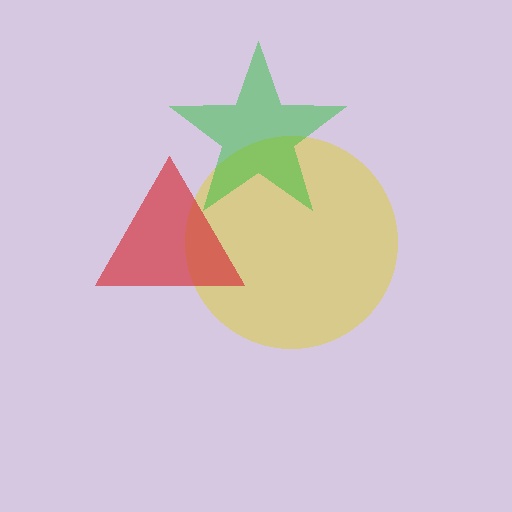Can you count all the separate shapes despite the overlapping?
Yes, there are 3 separate shapes.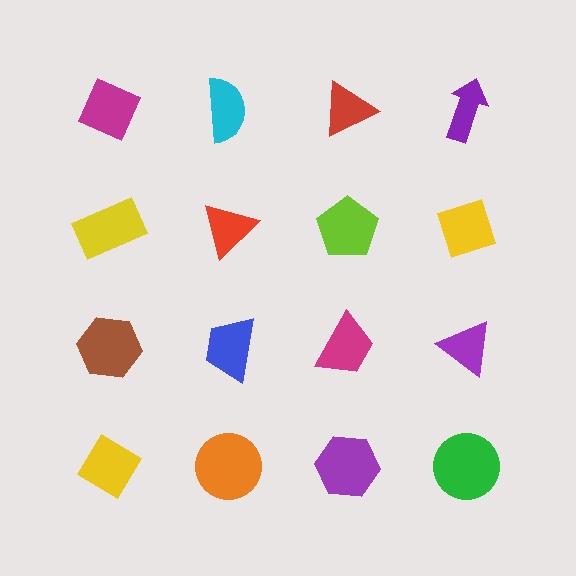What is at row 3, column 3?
A magenta trapezoid.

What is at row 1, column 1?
A magenta diamond.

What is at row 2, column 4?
A yellow diamond.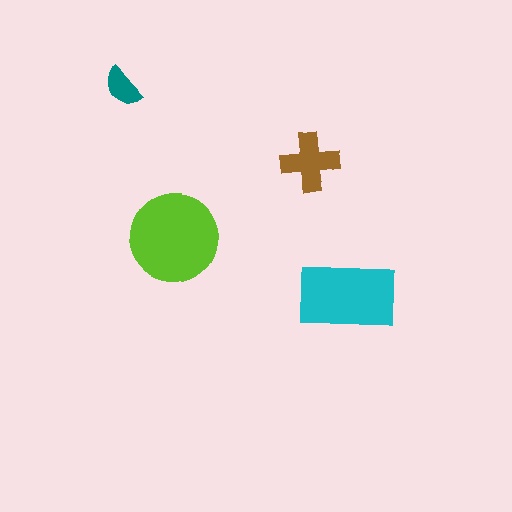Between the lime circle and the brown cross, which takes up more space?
The lime circle.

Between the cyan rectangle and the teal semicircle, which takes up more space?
The cyan rectangle.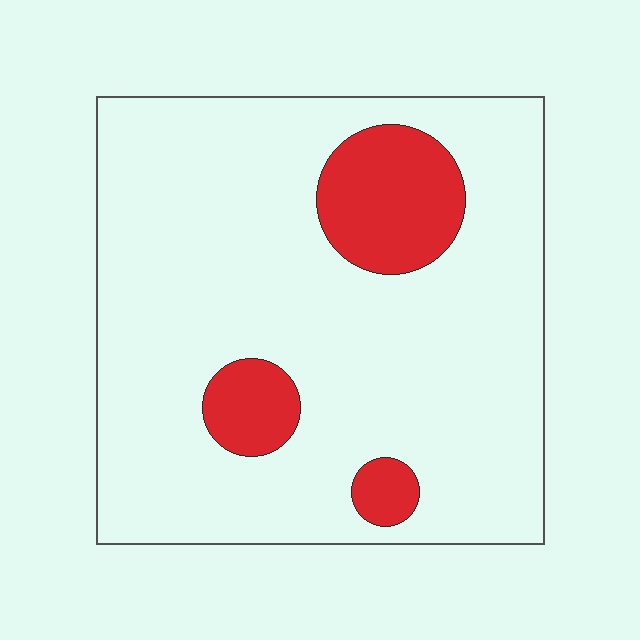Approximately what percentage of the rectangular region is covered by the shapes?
Approximately 15%.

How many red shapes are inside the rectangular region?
3.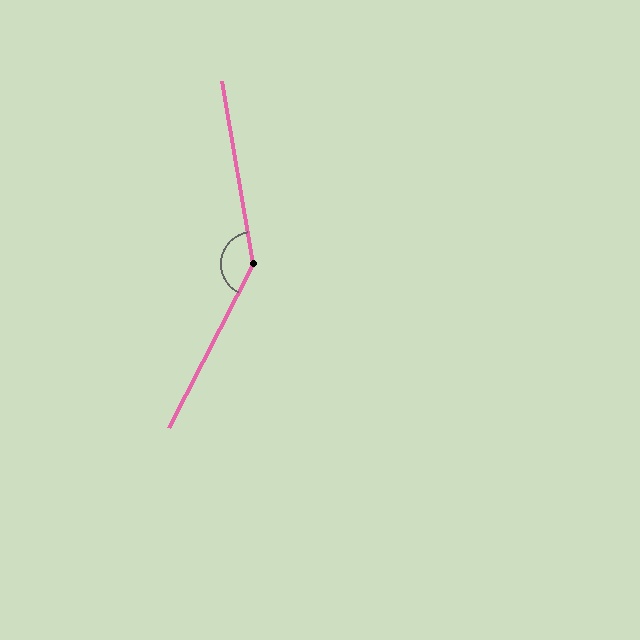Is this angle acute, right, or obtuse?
It is obtuse.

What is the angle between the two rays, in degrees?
Approximately 143 degrees.